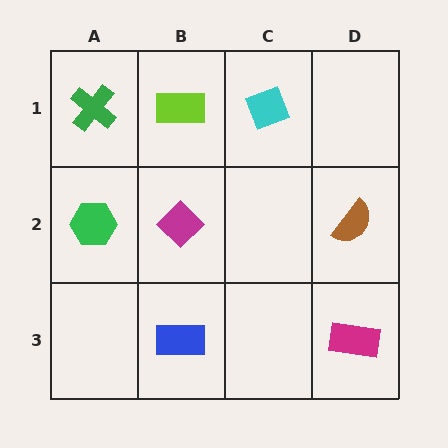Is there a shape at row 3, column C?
No, that cell is empty.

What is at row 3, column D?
A magenta rectangle.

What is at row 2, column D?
A brown semicircle.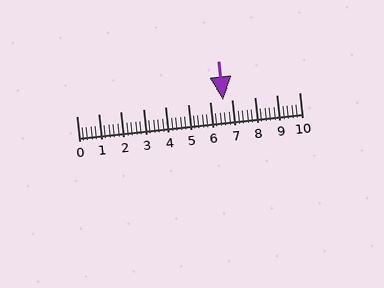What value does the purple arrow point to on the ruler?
The purple arrow points to approximately 6.6.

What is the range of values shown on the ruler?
The ruler shows values from 0 to 10.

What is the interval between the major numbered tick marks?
The major tick marks are spaced 1 units apart.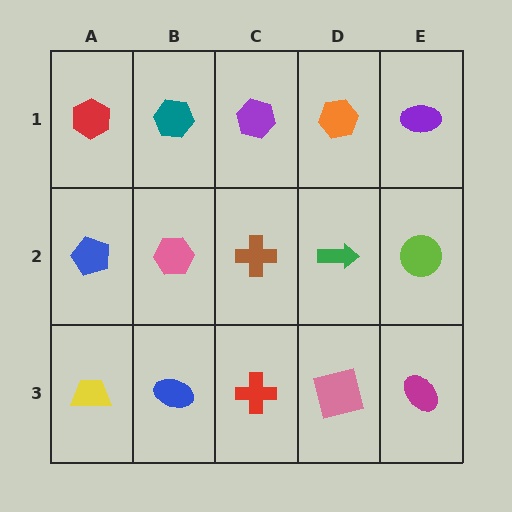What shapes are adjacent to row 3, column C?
A brown cross (row 2, column C), a blue ellipse (row 3, column B), a pink square (row 3, column D).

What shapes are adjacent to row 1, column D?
A green arrow (row 2, column D), a purple hexagon (row 1, column C), a purple ellipse (row 1, column E).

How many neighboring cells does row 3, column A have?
2.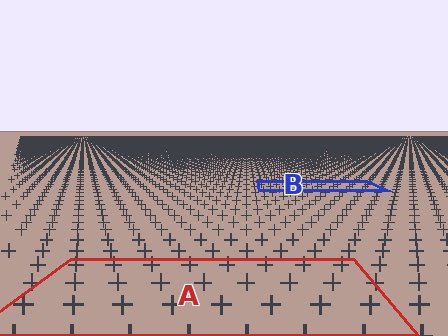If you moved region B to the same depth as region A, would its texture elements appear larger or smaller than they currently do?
They would appear larger. At a closer depth, the same texture elements are projected at a bigger on-screen size.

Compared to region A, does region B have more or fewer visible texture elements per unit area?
Region B has more texture elements per unit area — they are packed more densely because it is farther away.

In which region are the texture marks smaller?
The texture marks are smaller in region B, because it is farther away.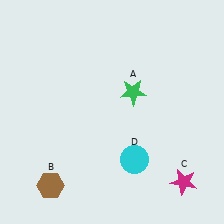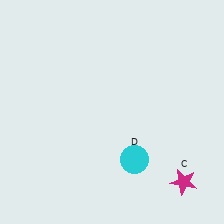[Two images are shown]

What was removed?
The green star (A), the brown hexagon (B) were removed in Image 2.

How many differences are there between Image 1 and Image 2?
There are 2 differences between the two images.